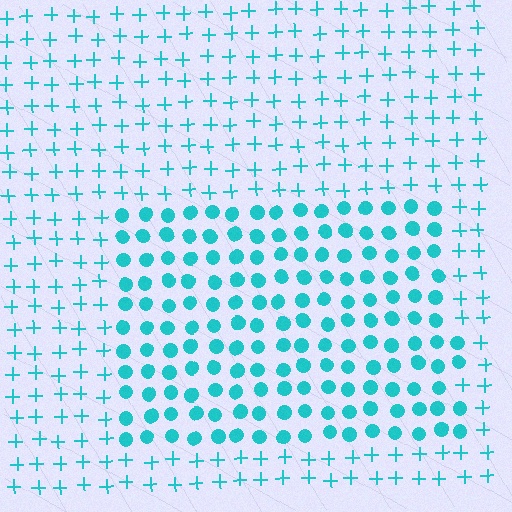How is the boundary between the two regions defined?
The boundary is defined by a change in element shape: circles inside vs. plus signs outside. All elements share the same color and spacing.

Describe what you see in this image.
The image is filled with small cyan elements arranged in a uniform grid. A rectangle-shaped region contains circles, while the surrounding area contains plus signs. The boundary is defined purely by the change in element shape.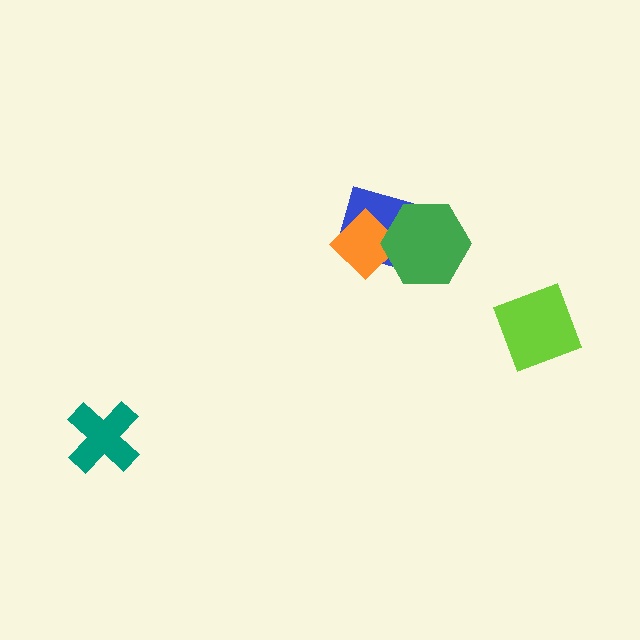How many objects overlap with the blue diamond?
2 objects overlap with the blue diamond.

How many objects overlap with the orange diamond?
2 objects overlap with the orange diamond.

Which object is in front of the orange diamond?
The green hexagon is in front of the orange diamond.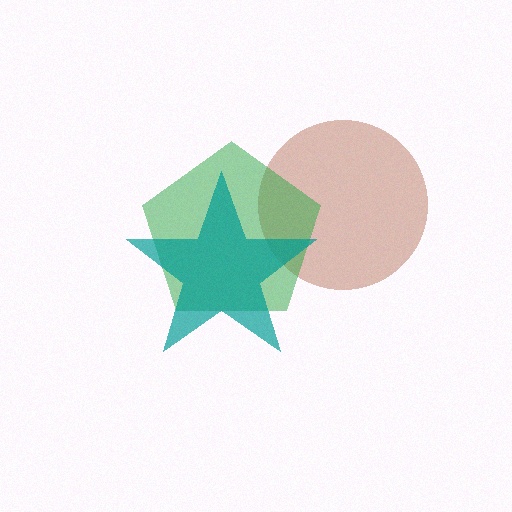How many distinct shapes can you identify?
There are 3 distinct shapes: a brown circle, a green pentagon, a teal star.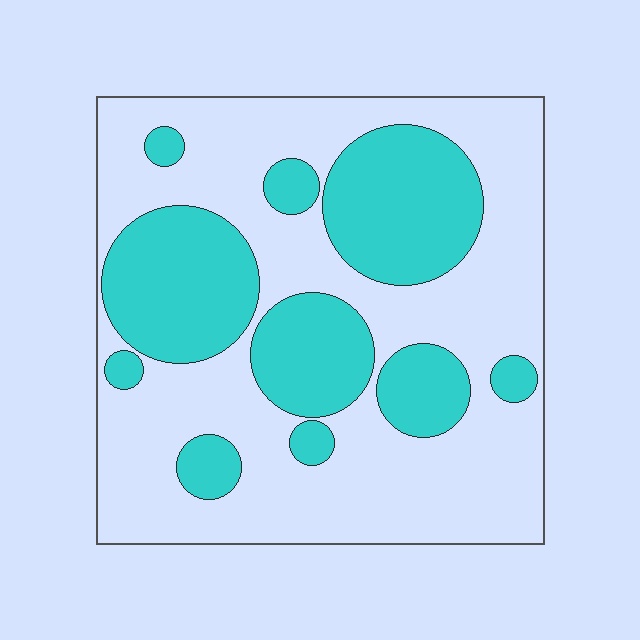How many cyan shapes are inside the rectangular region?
10.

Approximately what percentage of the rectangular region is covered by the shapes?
Approximately 35%.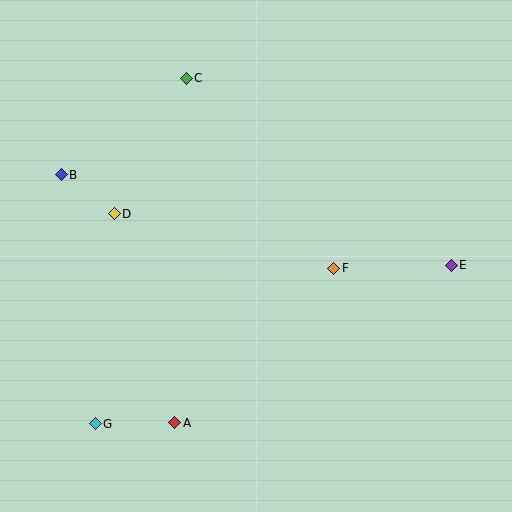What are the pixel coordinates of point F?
Point F is at (334, 268).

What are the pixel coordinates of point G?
Point G is at (95, 424).